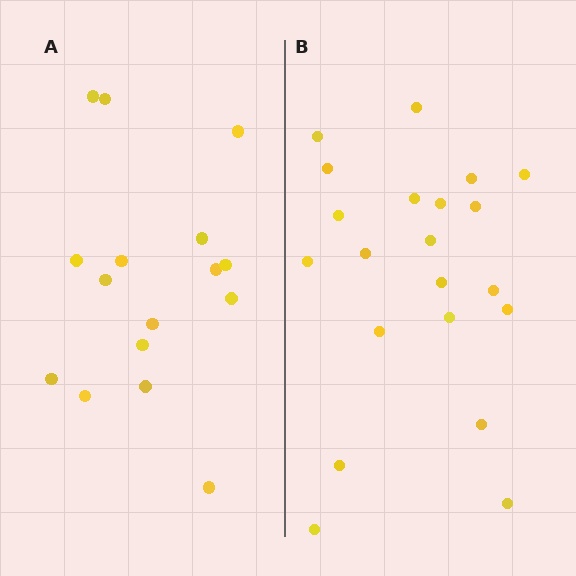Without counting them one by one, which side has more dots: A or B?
Region B (the right region) has more dots.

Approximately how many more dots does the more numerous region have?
Region B has about 5 more dots than region A.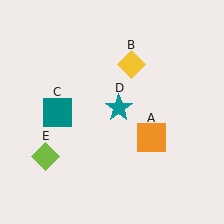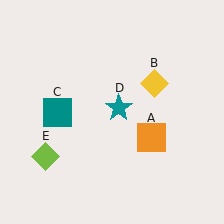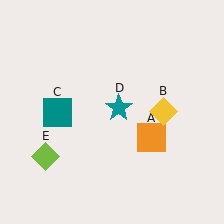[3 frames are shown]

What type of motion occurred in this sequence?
The yellow diamond (object B) rotated clockwise around the center of the scene.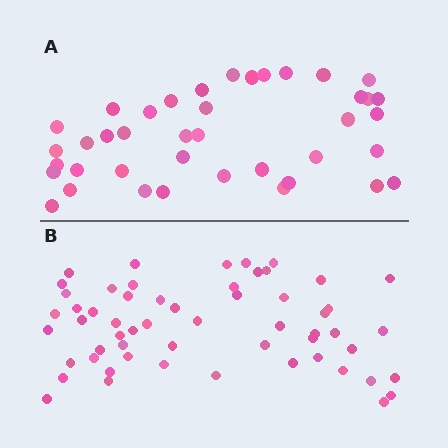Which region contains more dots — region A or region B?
Region B (the bottom region) has more dots.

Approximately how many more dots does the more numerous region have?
Region B has approximately 15 more dots than region A.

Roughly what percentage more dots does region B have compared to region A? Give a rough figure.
About 40% more.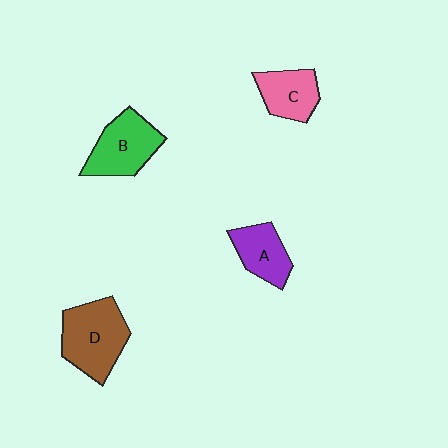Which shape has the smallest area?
Shape A (purple).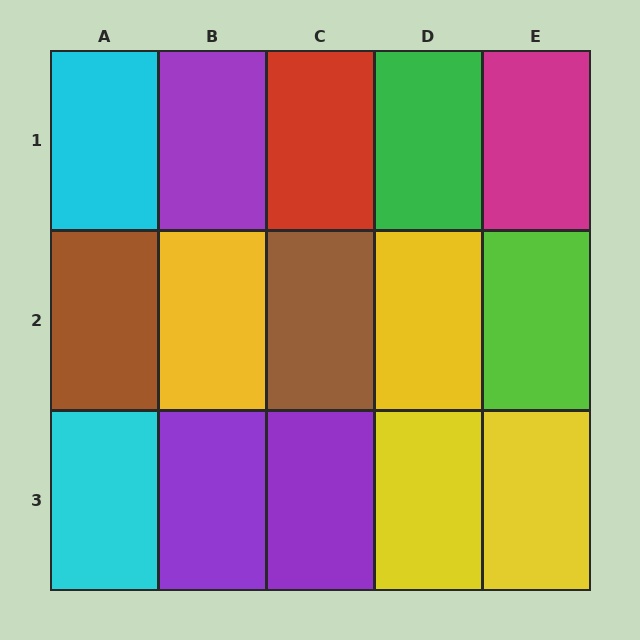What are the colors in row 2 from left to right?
Brown, yellow, brown, yellow, lime.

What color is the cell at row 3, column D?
Yellow.